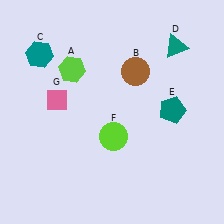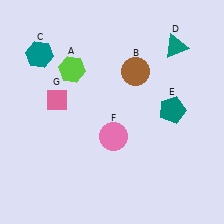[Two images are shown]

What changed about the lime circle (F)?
In Image 1, F is lime. In Image 2, it changed to pink.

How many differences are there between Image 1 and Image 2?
There is 1 difference between the two images.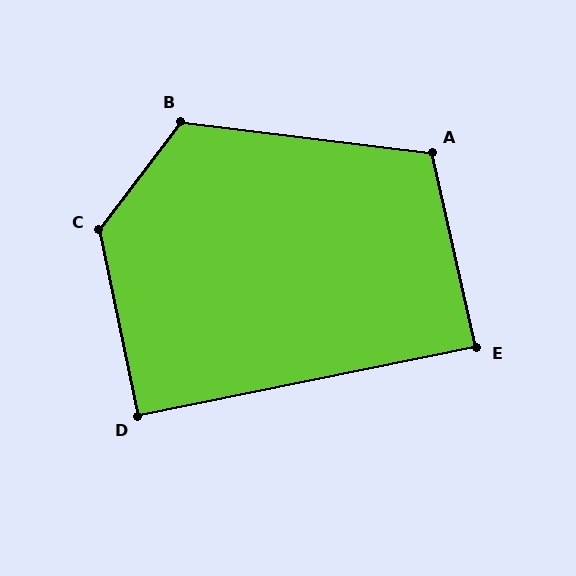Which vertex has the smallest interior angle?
E, at approximately 89 degrees.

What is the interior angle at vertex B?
Approximately 120 degrees (obtuse).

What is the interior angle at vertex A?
Approximately 110 degrees (obtuse).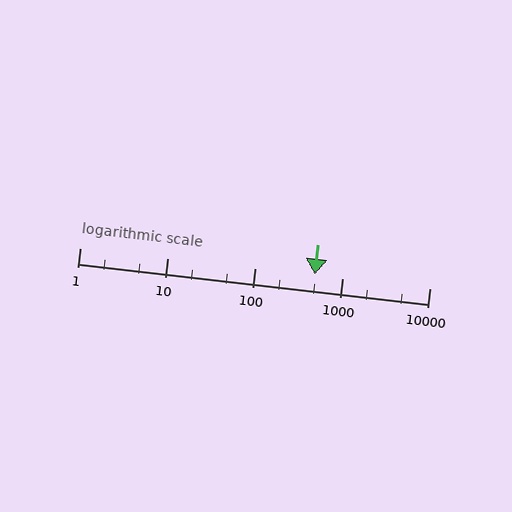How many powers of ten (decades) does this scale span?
The scale spans 4 decades, from 1 to 10000.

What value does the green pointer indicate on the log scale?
The pointer indicates approximately 490.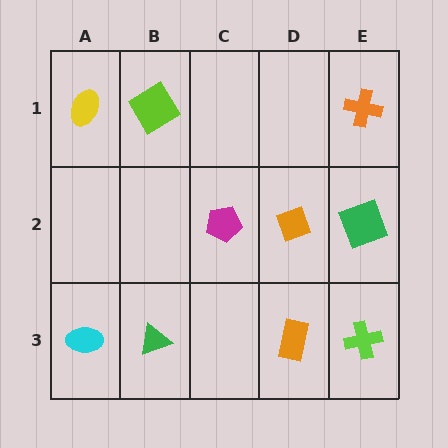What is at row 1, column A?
A yellow ellipse.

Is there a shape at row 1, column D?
No, that cell is empty.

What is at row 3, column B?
A green triangle.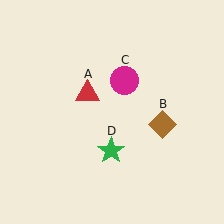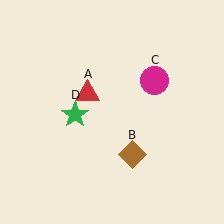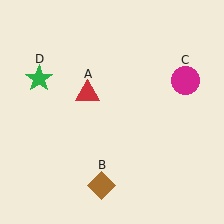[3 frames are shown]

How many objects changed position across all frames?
3 objects changed position: brown diamond (object B), magenta circle (object C), green star (object D).